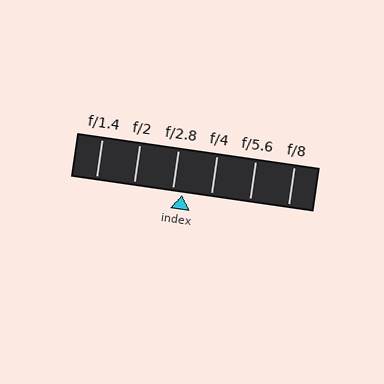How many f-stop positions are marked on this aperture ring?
There are 6 f-stop positions marked.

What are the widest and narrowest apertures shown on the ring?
The widest aperture shown is f/1.4 and the narrowest is f/8.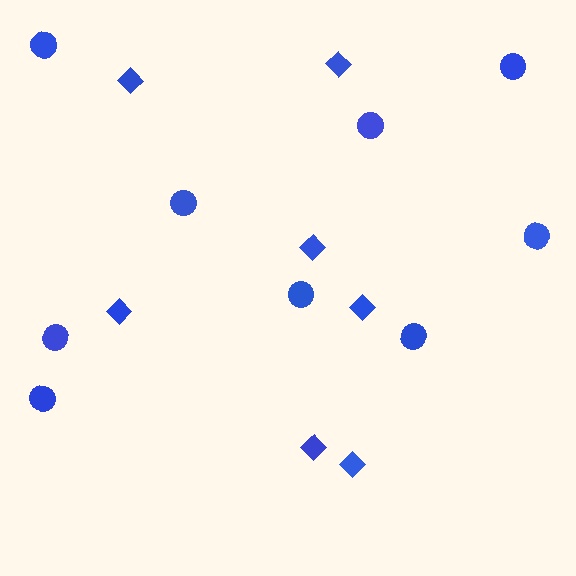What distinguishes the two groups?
There are 2 groups: one group of diamonds (7) and one group of circles (9).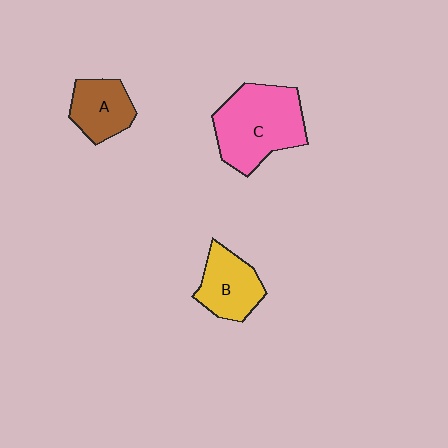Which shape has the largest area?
Shape C (pink).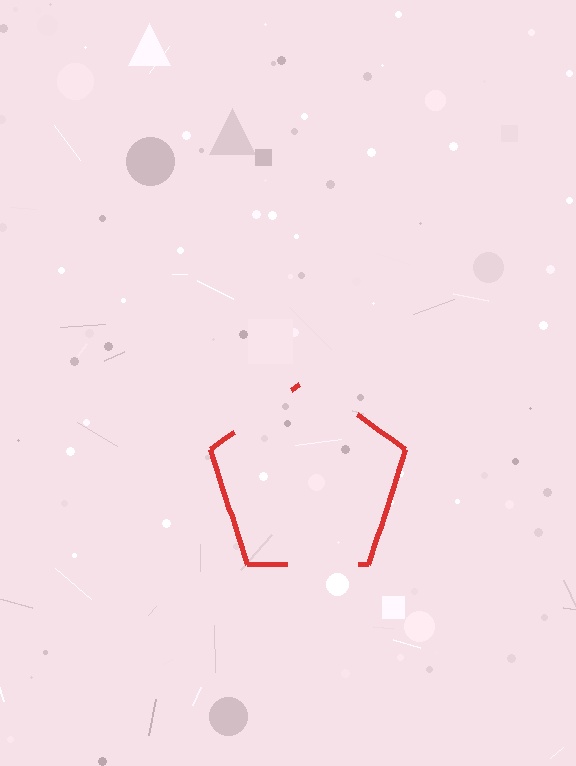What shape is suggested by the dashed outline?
The dashed outline suggests a pentagon.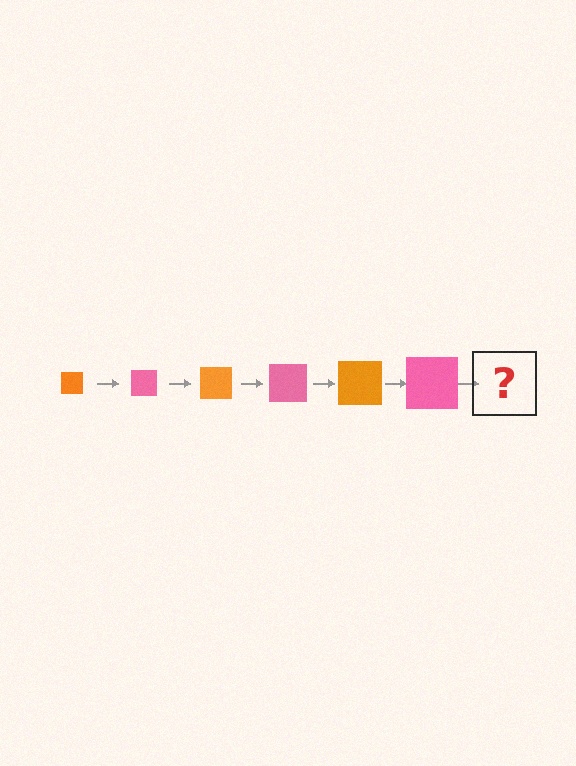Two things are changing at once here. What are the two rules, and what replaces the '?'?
The two rules are that the square grows larger each step and the color cycles through orange and pink. The '?' should be an orange square, larger than the previous one.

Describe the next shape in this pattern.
It should be an orange square, larger than the previous one.